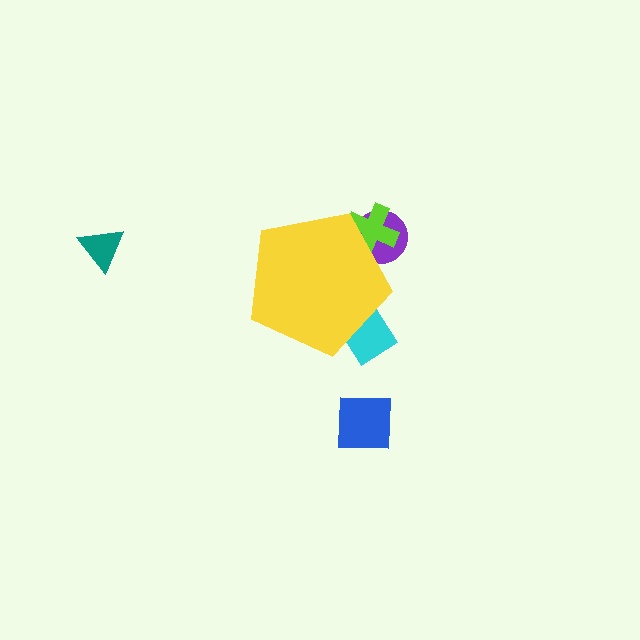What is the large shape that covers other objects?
A yellow pentagon.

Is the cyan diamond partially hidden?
Yes, the cyan diamond is partially hidden behind the yellow pentagon.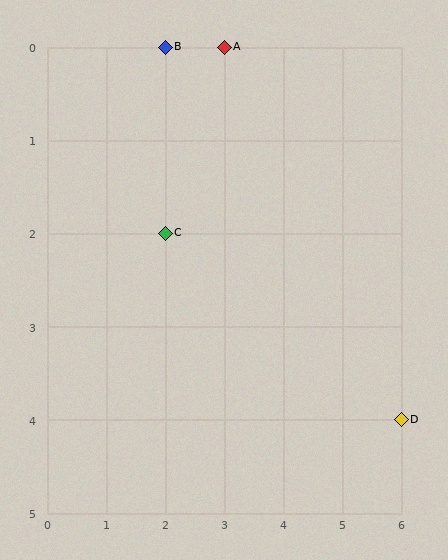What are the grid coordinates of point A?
Point A is at grid coordinates (3, 0).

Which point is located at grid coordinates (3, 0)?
Point A is at (3, 0).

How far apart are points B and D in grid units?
Points B and D are 4 columns and 4 rows apart (about 5.7 grid units diagonally).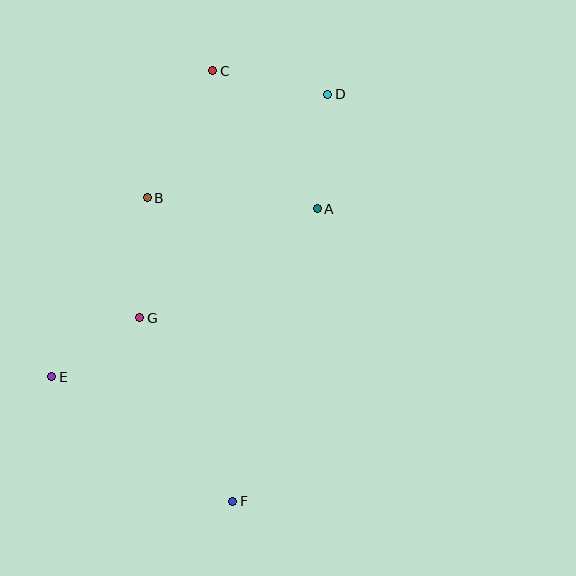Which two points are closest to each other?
Points E and G are closest to each other.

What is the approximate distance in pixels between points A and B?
The distance between A and B is approximately 171 pixels.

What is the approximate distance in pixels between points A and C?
The distance between A and C is approximately 173 pixels.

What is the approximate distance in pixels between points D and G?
The distance between D and G is approximately 292 pixels.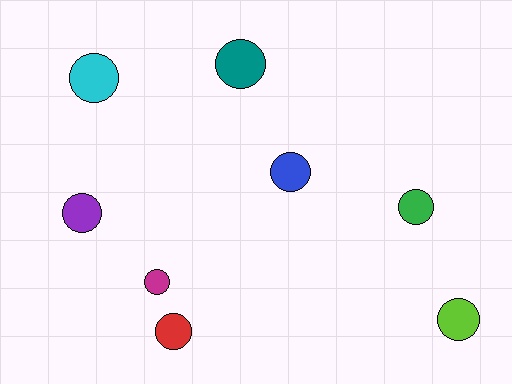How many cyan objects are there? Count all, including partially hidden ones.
There is 1 cyan object.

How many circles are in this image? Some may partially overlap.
There are 8 circles.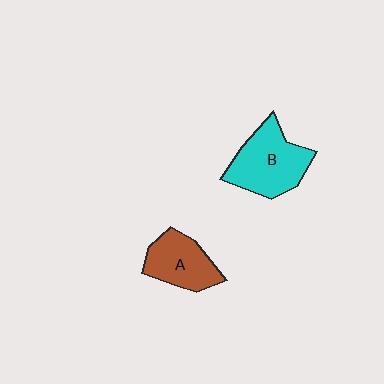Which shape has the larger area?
Shape B (cyan).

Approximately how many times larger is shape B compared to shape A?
Approximately 1.3 times.